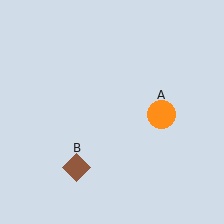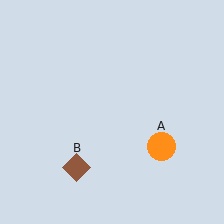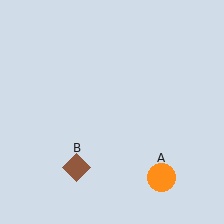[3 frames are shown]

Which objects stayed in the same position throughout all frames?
Brown diamond (object B) remained stationary.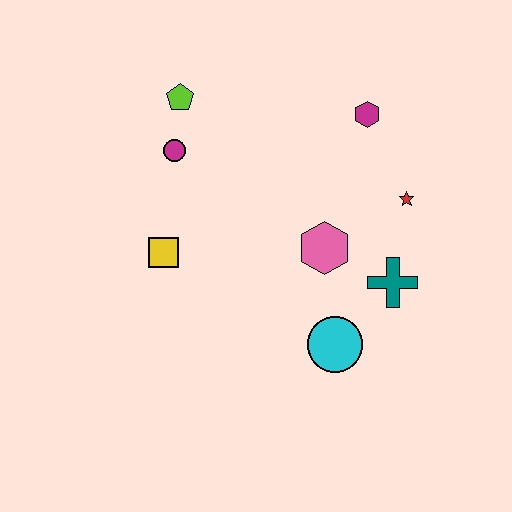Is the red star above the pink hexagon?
Yes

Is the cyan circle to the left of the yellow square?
No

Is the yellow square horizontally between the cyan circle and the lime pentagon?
No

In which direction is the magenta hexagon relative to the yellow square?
The magenta hexagon is to the right of the yellow square.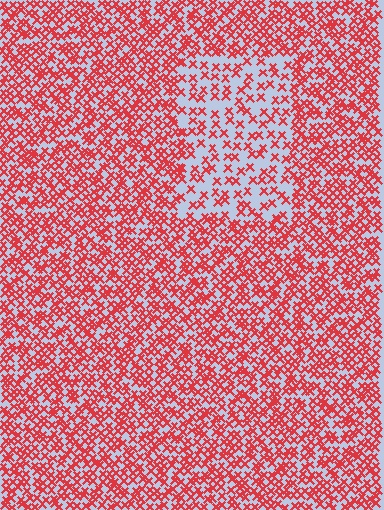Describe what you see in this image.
The image contains small red elements arranged at two different densities. A rectangle-shaped region is visible where the elements are less densely packed than the surrounding area.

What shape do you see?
I see a rectangle.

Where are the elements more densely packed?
The elements are more densely packed outside the rectangle boundary.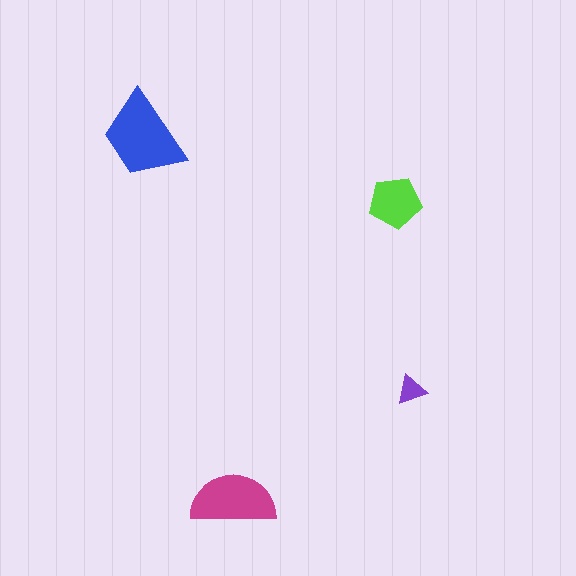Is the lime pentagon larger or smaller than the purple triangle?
Larger.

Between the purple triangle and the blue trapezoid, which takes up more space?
The blue trapezoid.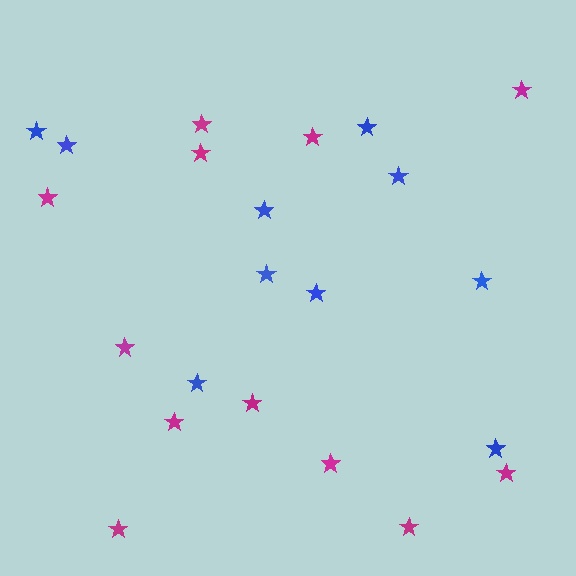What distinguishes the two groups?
There are 2 groups: one group of magenta stars (12) and one group of blue stars (10).